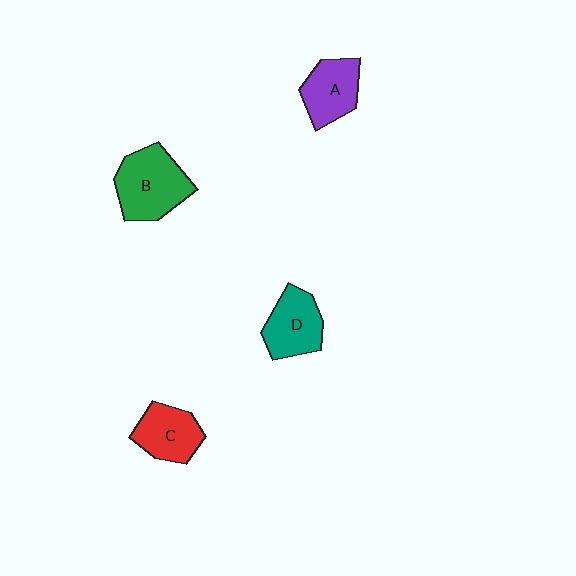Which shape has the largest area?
Shape B (green).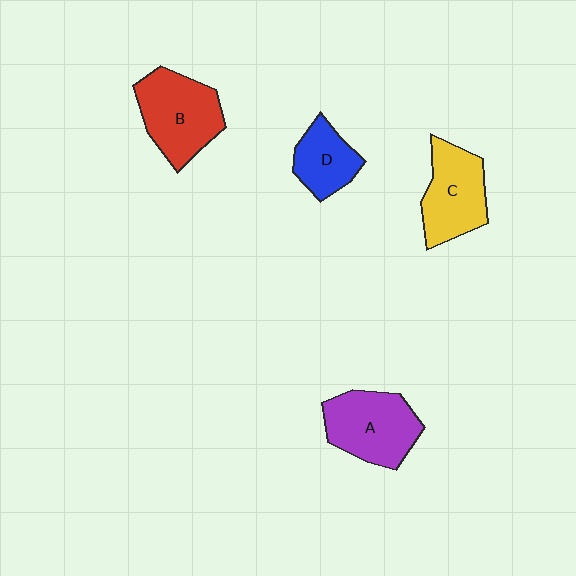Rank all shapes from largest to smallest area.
From largest to smallest: B (red), A (purple), C (yellow), D (blue).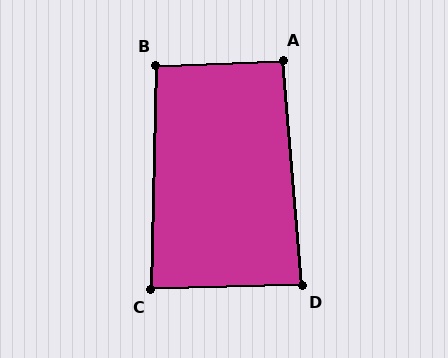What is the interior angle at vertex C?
Approximately 87 degrees (approximately right).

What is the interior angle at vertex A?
Approximately 93 degrees (approximately right).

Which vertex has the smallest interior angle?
D, at approximately 87 degrees.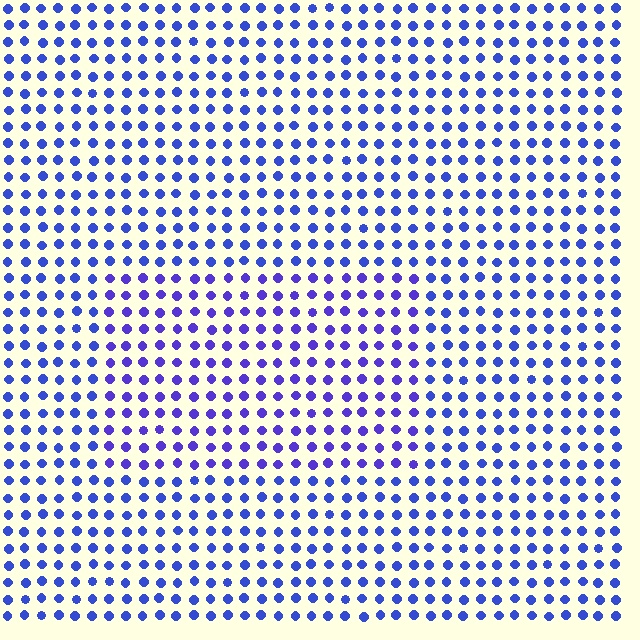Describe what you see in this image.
The image is filled with small blue elements in a uniform arrangement. A rectangle-shaped region is visible where the elements are tinted to a slightly different hue, forming a subtle color boundary.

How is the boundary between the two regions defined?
The boundary is defined purely by a slight shift in hue (about 21 degrees). Spacing, size, and orientation are identical on both sides.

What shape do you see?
I see a rectangle.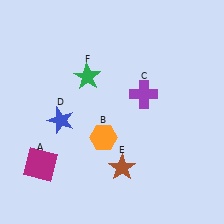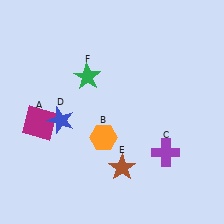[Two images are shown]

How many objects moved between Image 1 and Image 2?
2 objects moved between the two images.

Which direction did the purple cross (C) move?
The purple cross (C) moved down.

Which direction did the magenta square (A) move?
The magenta square (A) moved up.